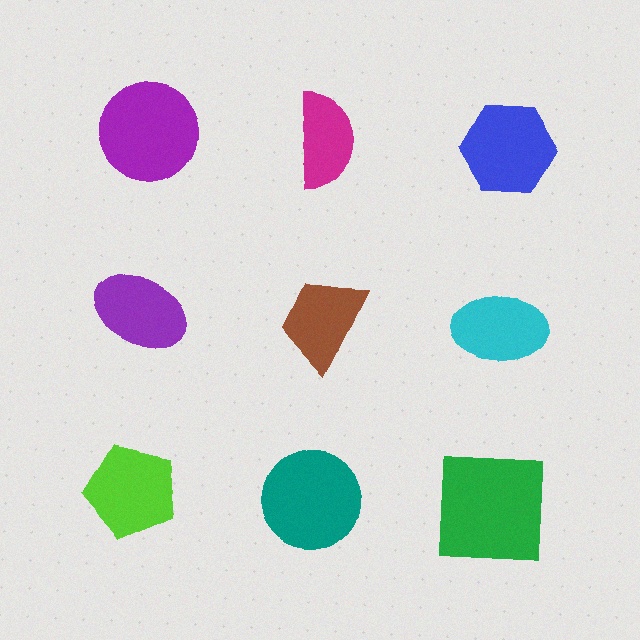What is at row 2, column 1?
A purple ellipse.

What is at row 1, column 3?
A blue hexagon.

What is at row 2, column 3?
A cyan ellipse.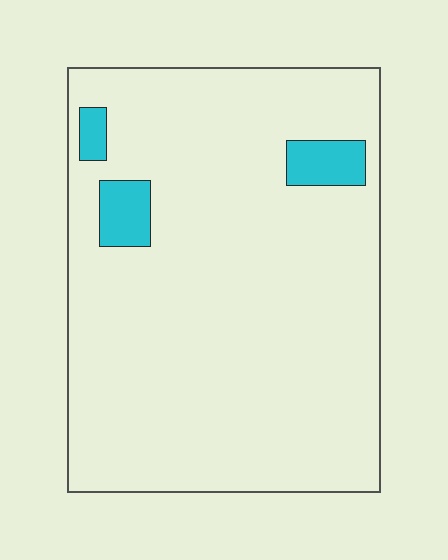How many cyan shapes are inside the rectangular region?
3.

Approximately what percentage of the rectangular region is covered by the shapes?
Approximately 5%.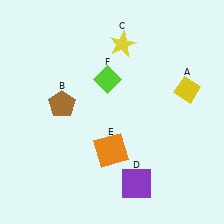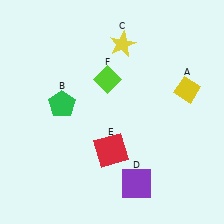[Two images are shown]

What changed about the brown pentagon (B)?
In Image 1, B is brown. In Image 2, it changed to green.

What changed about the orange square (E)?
In Image 1, E is orange. In Image 2, it changed to red.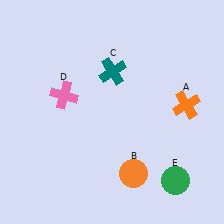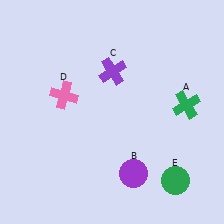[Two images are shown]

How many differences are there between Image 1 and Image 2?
There are 3 differences between the two images.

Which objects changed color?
A changed from orange to green. B changed from orange to purple. C changed from teal to purple.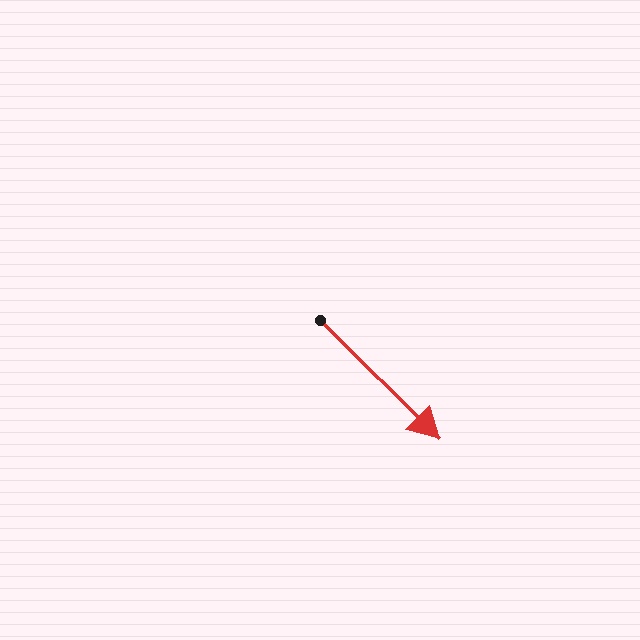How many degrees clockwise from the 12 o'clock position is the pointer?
Approximately 135 degrees.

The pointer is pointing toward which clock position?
Roughly 4 o'clock.